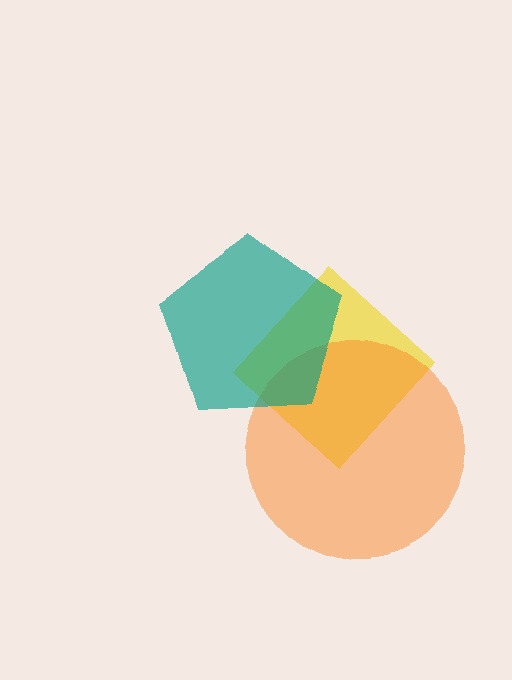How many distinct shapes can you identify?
There are 3 distinct shapes: a yellow diamond, an orange circle, a teal pentagon.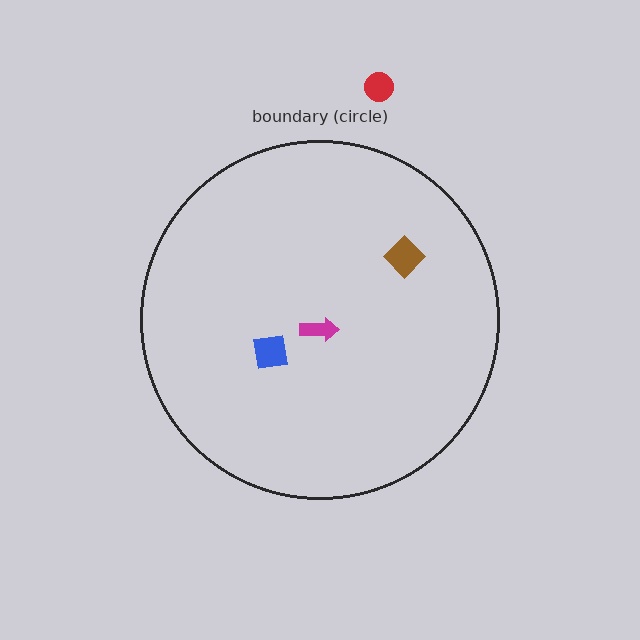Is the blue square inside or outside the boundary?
Inside.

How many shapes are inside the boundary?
3 inside, 1 outside.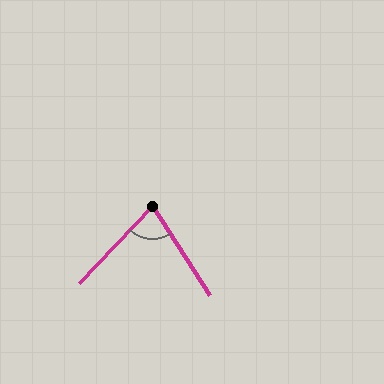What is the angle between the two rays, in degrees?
Approximately 76 degrees.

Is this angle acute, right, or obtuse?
It is acute.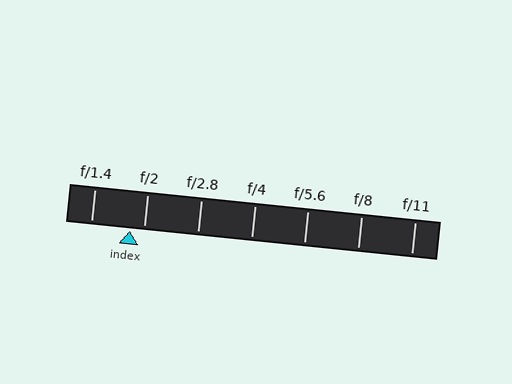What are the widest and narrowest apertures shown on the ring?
The widest aperture shown is f/1.4 and the narrowest is f/11.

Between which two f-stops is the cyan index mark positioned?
The index mark is between f/1.4 and f/2.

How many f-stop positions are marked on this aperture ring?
There are 7 f-stop positions marked.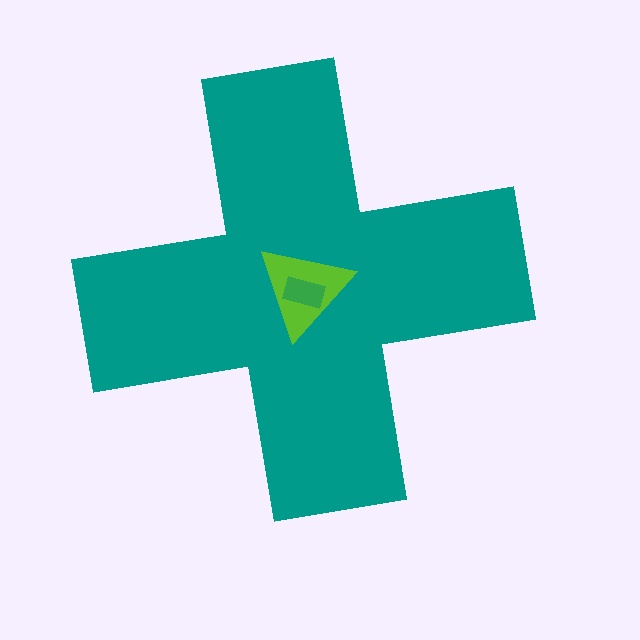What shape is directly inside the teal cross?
The lime triangle.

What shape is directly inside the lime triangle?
The green rectangle.